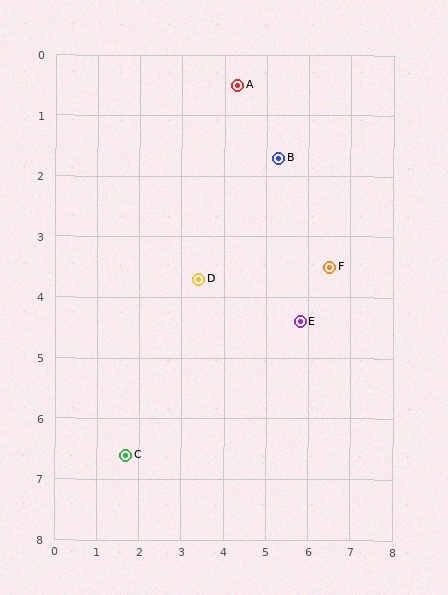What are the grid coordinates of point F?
Point F is at approximately (6.5, 3.5).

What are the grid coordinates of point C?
Point C is at approximately (1.7, 6.6).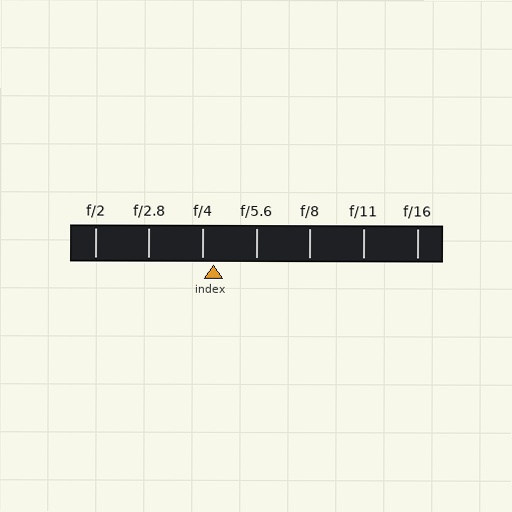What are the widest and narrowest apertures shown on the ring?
The widest aperture shown is f/2 and the narrowest is f/16.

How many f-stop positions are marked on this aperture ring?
There are 7 f-stop positions marked.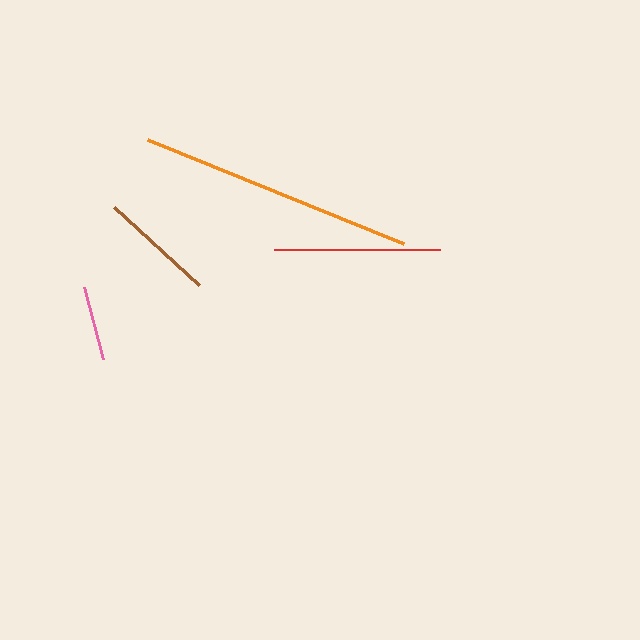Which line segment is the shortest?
The pink line is the shortest at approximately 74 pixels.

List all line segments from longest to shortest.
From longest to shortest: orange, red, brown, pink.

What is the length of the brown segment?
The brown segment is approximately 116 pixels long.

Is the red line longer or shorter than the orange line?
The orange line is longer than the red line.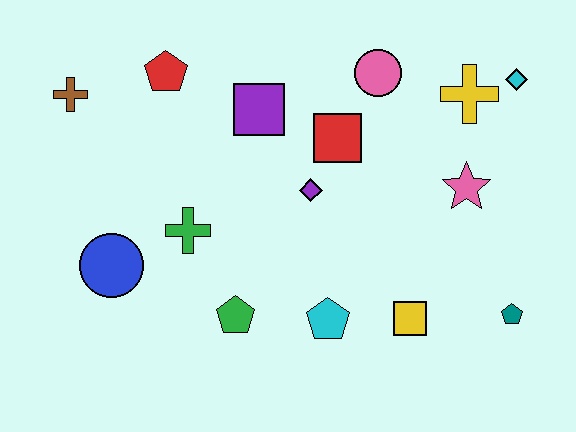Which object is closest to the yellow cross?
The cyan diamond is closest to the yellow cross.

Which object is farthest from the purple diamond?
The brown cross is farthest from the purple diamond.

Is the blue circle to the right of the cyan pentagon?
No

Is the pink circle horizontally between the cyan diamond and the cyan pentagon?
Yes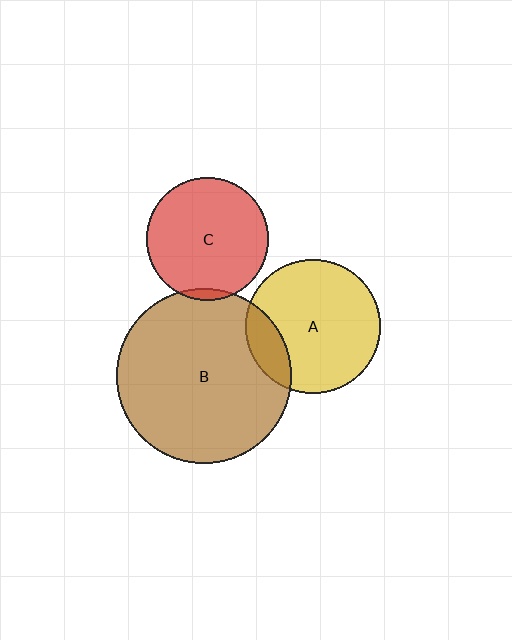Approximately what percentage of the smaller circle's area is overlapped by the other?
Approximately 5%.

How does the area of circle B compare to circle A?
Approximately 1.7 times.